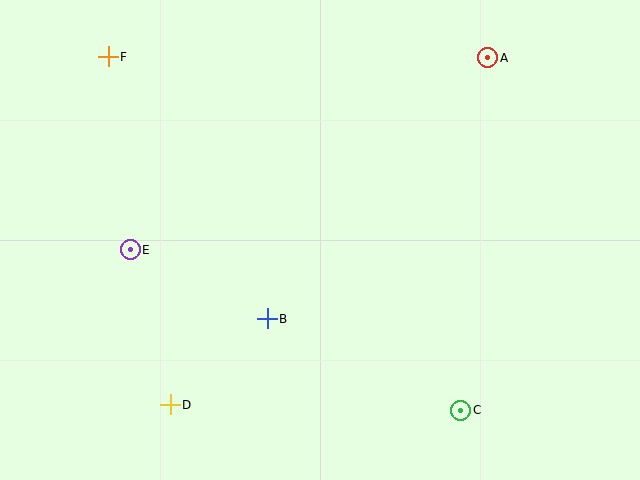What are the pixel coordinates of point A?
Point A is at (488, 58).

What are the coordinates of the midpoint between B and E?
The midpoint between B and E is at (199, 284).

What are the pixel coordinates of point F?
Point F is at (108, 57).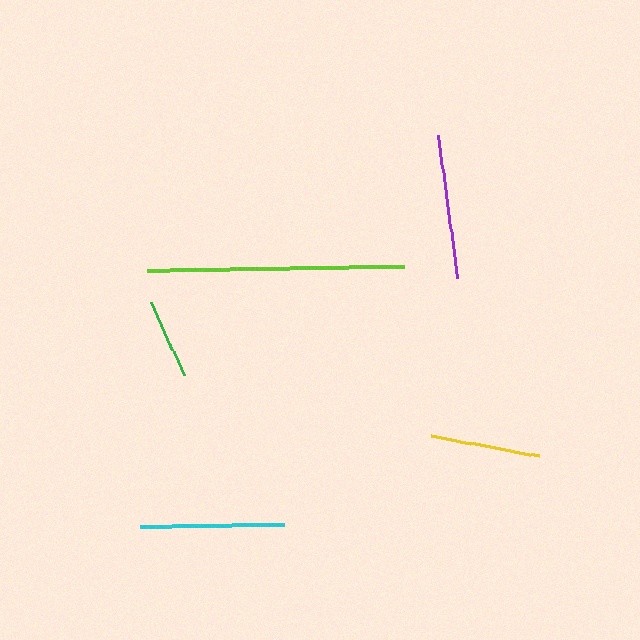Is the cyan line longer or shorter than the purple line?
The purple line is longer than the cyan line.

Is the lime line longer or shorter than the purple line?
The lime line is longer than the purple line.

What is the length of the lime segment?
The lime segment is approximately 258 pixels long.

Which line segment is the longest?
The lime line is the longest at approximately 258 pixels.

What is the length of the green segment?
The green segment is approximately 80 pixels long.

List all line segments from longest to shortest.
From longest to shortest: lime, purple, cyan, yellow, green.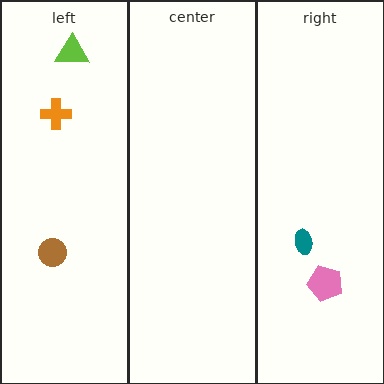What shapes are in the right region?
The pink pentagon, the teal ellipse.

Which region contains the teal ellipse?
The right region.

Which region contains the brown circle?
The left region.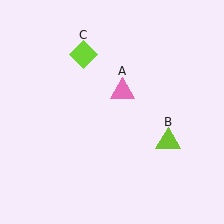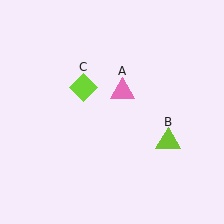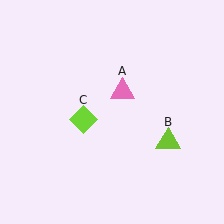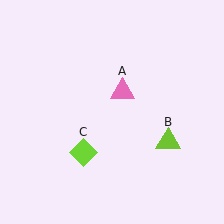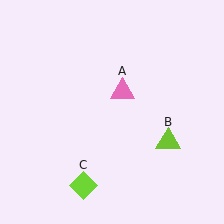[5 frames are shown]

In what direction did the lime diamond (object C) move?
The lime diamond (object C) moved down.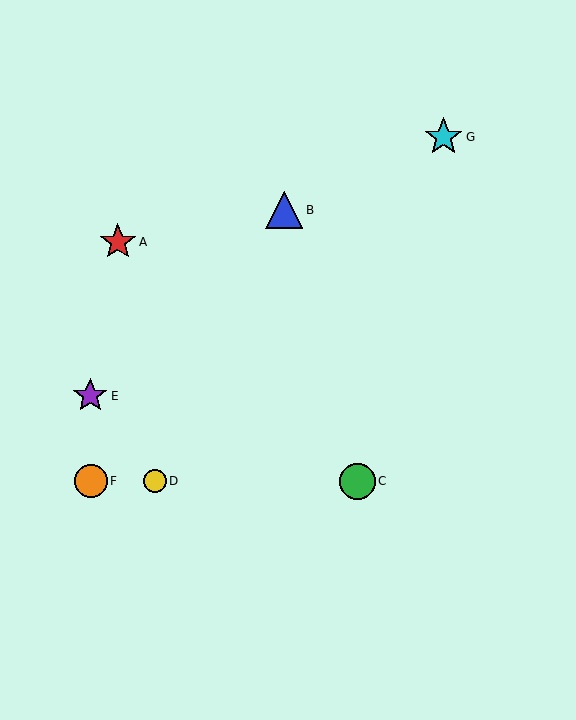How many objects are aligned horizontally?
3 objects (C, D, F) are aligned horizontally.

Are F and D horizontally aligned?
Yes, both are at y≈481.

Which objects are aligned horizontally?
Objects C, D, F are aligned horizontally.